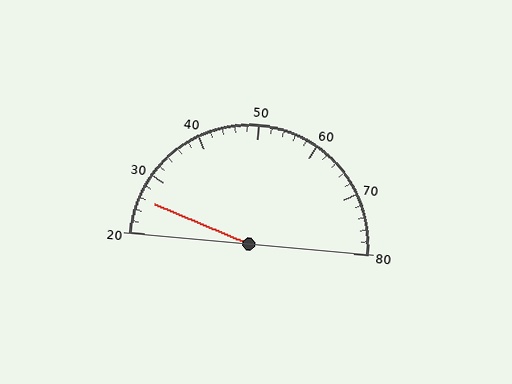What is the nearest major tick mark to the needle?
The nearest major tick mark is 30.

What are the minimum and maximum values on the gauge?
The gauge ranges from 20 to 80.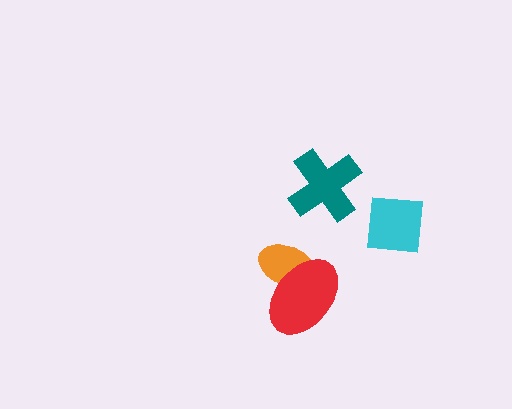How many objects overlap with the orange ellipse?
1 object overlaps with the orange ellipse.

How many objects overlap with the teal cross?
0 objects overlap with the teal cross.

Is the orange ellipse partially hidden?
Yes, it is partially covered by another shape.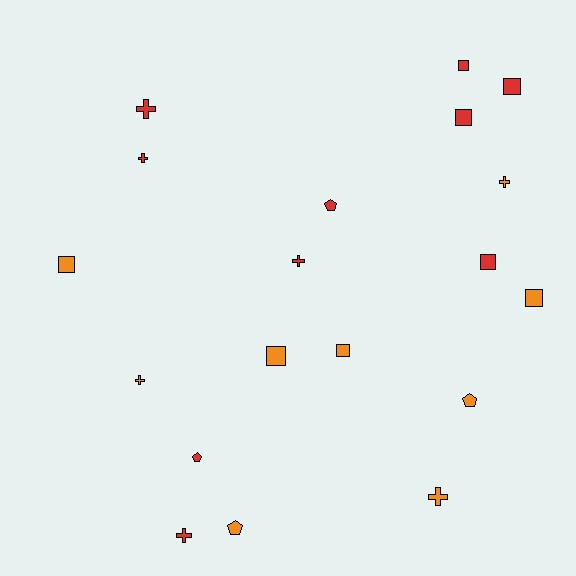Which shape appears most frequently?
Square, with 8 objects.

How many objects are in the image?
There are 19 objects.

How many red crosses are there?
There are 4 red crosses.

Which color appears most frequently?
Red, with 10 objects.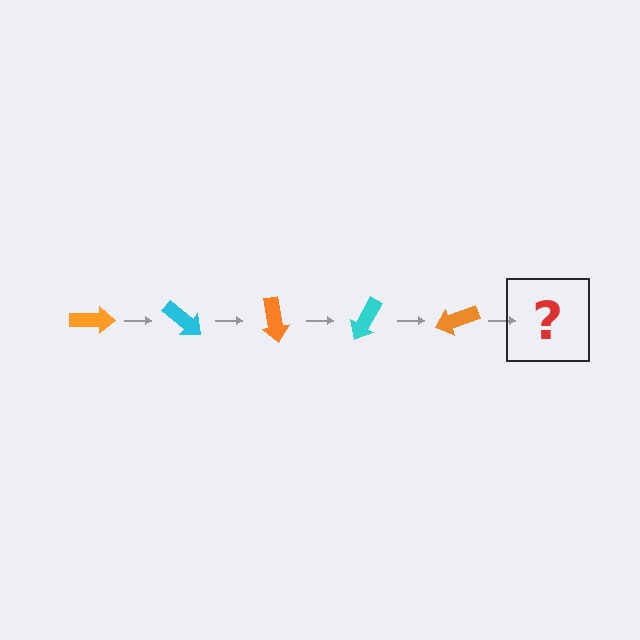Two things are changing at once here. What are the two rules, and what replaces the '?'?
The two rules are that it rotates 40 degrees each step and the color cycles through orange and cyan. The '?' should be a cyan arrow, rotated 200 degrees from the start.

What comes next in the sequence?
The next element should be a cyan arrow, rotated 200 degrees from the start.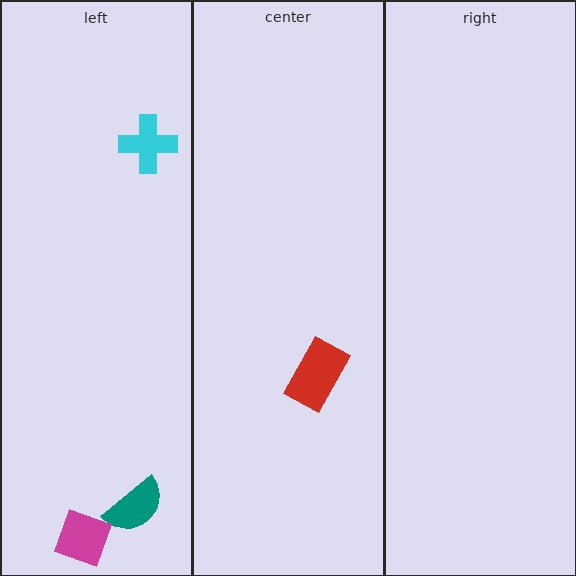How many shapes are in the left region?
3.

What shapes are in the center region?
The red rectangle.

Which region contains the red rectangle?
The center region.